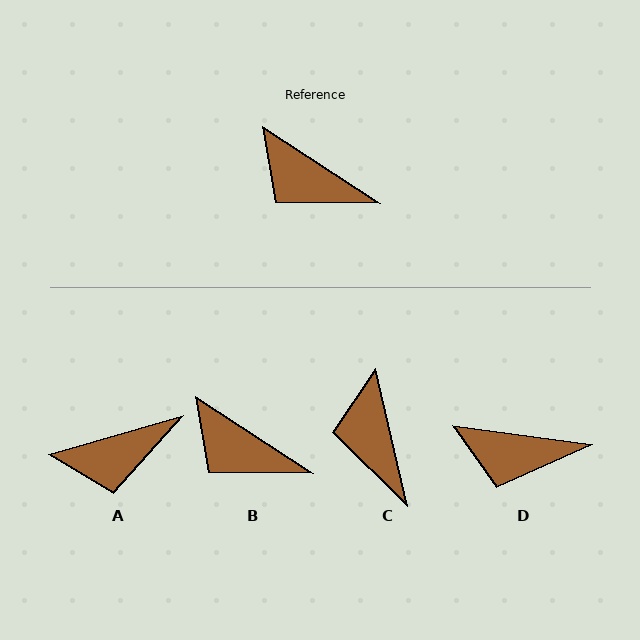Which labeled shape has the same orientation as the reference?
B.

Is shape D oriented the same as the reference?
No, it is off by about 25 degrees.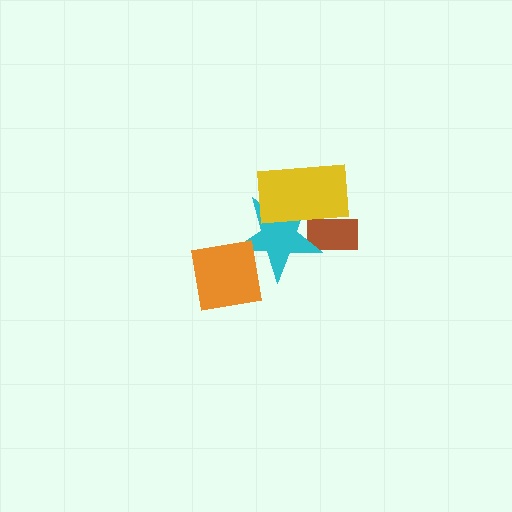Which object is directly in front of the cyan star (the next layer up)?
The yellow rectangle is directly in front of the cyan star.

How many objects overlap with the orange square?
1 object overlaps with the orange square.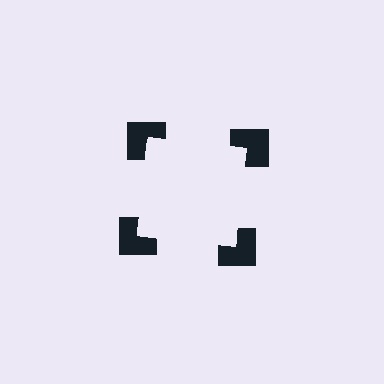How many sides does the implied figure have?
4 sides.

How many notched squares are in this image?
There are 4 — one at each vertex of the illusory square.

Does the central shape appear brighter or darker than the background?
It typically appears slightly brighter than the background, even though no actual brightness change is drawn.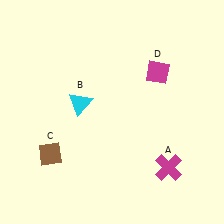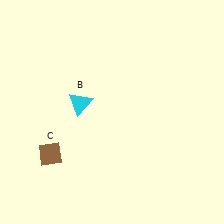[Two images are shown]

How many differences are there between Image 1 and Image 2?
There are 2 differences between the two images.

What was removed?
The magenta diamond (D), the magenta cross (A) were removed in Image 2.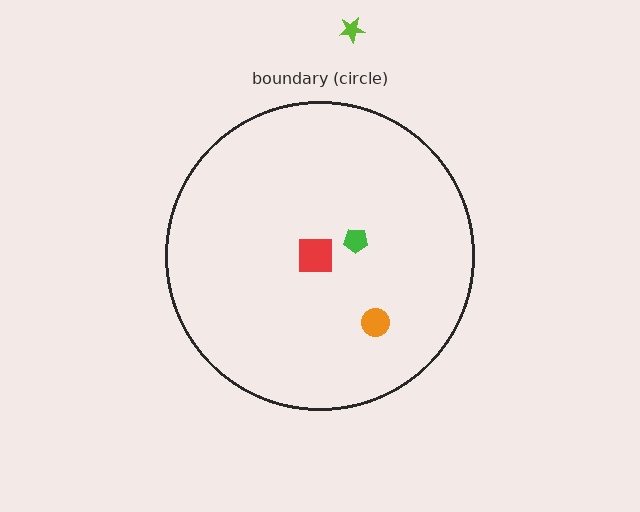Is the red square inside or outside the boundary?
Inside.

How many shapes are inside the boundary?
3 inside, 1 outside.